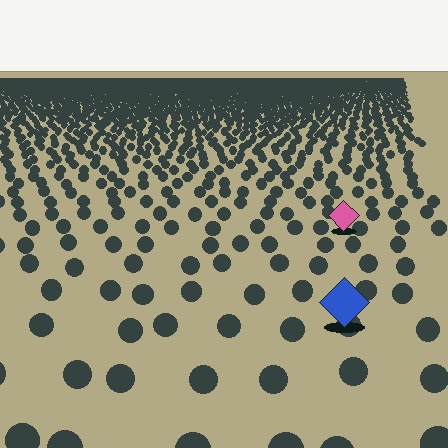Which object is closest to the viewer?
The blue diamond is closest. The texture marks near it are larger and more spread out.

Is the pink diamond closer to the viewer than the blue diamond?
No. The blue diamond is closer — you can tell from the texture gradient: the ground texture is coarser near it.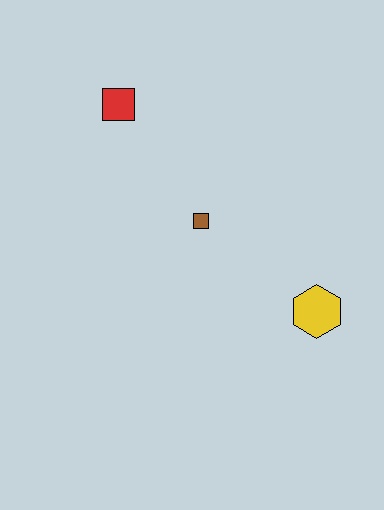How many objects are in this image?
There are 3 objects.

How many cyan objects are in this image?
There are no cyan objects.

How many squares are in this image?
There are 2 squares.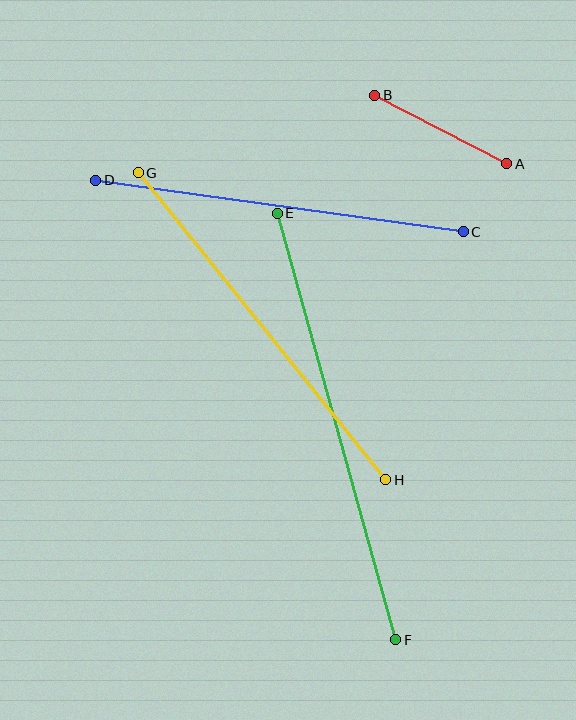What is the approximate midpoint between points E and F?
The midpoint is at approximately (336, 426) pixels.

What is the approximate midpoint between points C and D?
The midpoint is at approximately (279, 206) pixels.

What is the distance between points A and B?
The distance is approximately 149 pixels.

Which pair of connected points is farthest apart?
Points E and F are farthest apart.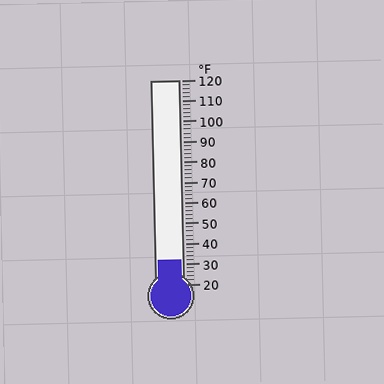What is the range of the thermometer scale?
The thermometer scale ranges from 20°F to 120°F.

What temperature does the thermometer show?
The thermometer shows approximately 32°F.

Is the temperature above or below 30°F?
The temperature is above 30°F.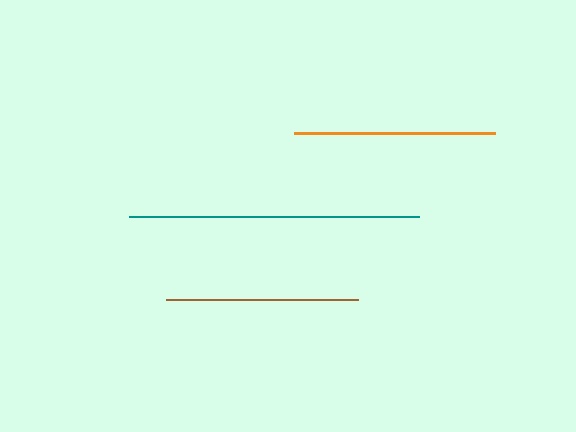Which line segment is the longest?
The teal line is the longest at approximately 290 pixels.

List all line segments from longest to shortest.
From longest to shortest: teal, orange, brown.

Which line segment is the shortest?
The brown line is the shortest at approximately 192 pixels.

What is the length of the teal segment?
The teal segment is approximately 290 pixels long.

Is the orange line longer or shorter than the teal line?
The teal line is longer than the orange line.